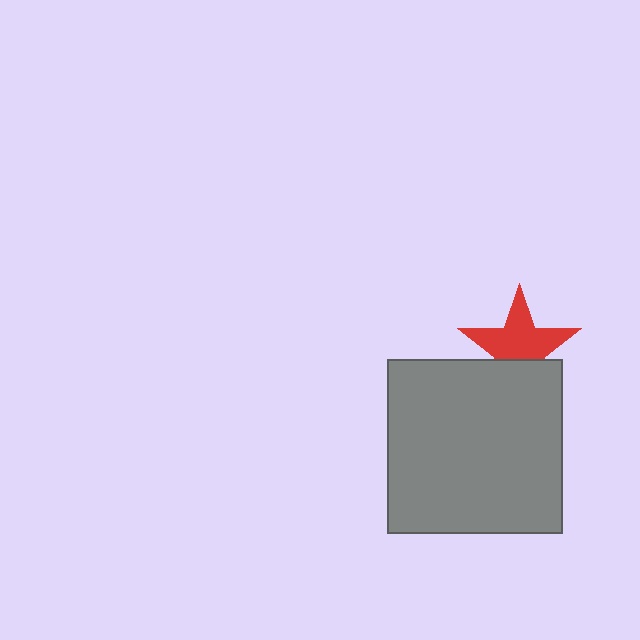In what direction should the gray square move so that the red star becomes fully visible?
The gray square should move down. That is the shortest direction to clear the overlap and leave the red star fully visible.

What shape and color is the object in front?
The object in front is a gray square.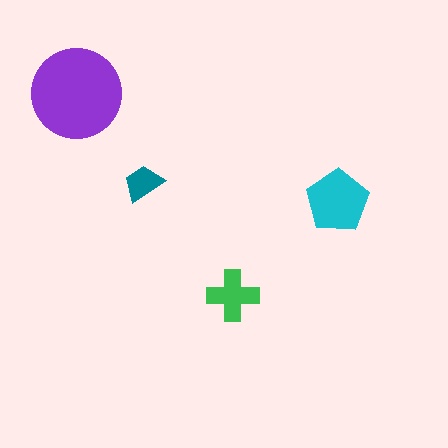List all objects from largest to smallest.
The purple circle, the cyan pentagon, the green cross, the teal trapezoid.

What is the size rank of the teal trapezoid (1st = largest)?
4th.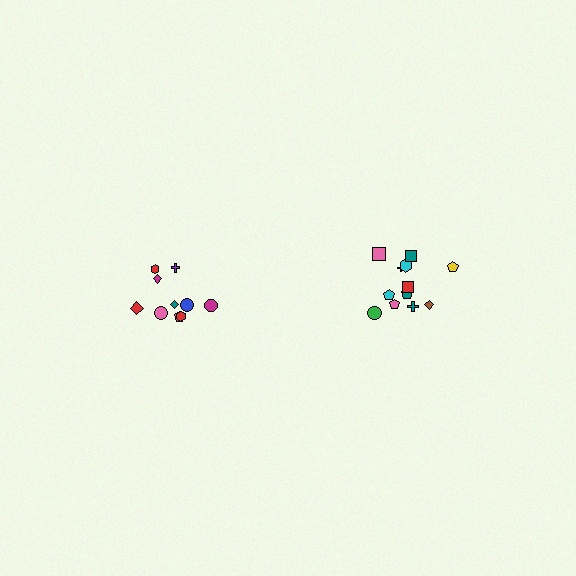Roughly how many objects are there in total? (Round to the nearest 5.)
Roughly 20 objects in total.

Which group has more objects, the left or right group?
The right group.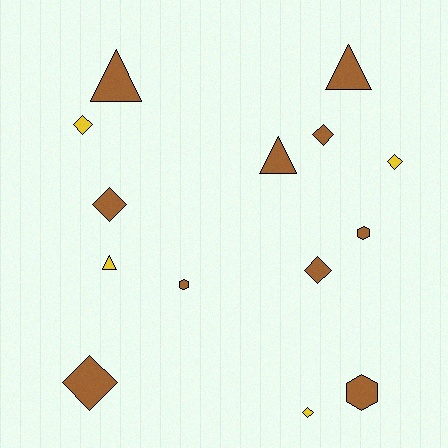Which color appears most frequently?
Brown, with 10 objects.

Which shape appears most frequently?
Diamond, with 7 objects.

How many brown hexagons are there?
There are 3 brown hexagons.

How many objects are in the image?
There are 14 objects.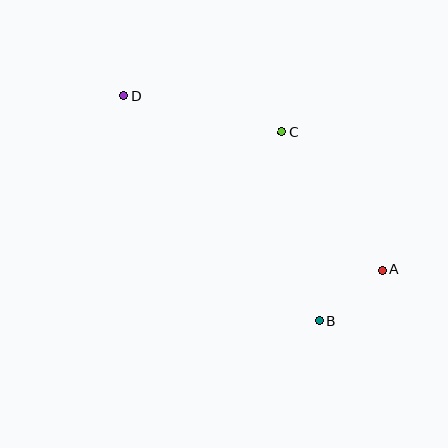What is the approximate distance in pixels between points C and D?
The distance between C and D is approximately 163 pixels.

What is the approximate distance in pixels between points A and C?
The distance between A and C is approximately 171 pixels.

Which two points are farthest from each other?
Points A and D are farthest from each other.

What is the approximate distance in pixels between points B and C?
The distance between B and C is approximately 193 pixels.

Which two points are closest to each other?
Points A and B are closest to each other.